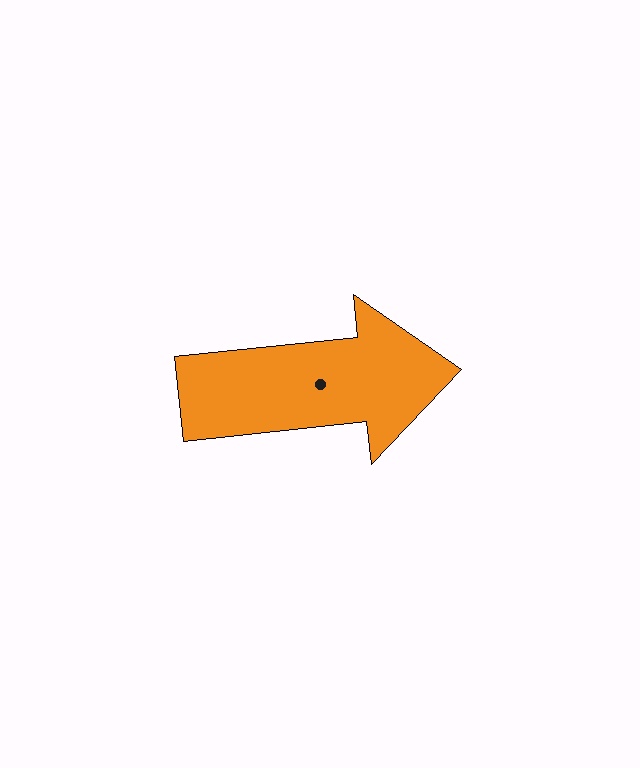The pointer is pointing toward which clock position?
Roughly 3 o'clock.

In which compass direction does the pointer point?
East.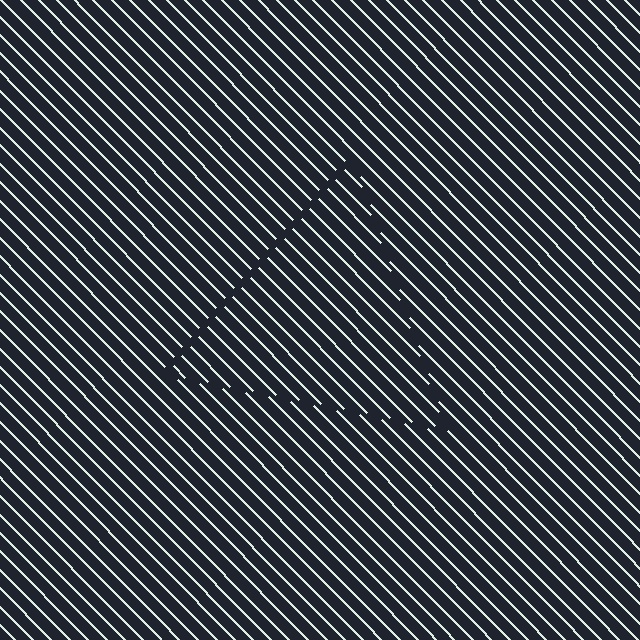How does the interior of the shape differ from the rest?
The interior of the shape contains the same grating, shifted by half a period — the contour is defined by the phase discontinuity where line-ends from the inner and outer gratings abut.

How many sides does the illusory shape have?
3 sides — the line-ends trace a triangle.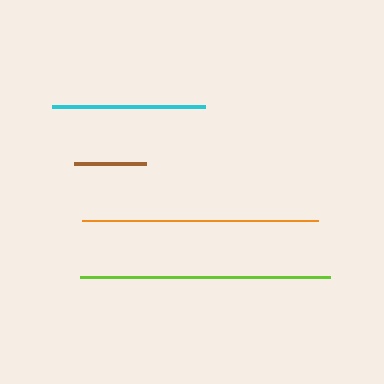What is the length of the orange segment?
The orange segment is approximately 236 pixels long.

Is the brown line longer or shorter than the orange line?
The orange line is longer than the brown line.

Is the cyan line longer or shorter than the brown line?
The cyan line is longer than the brown line.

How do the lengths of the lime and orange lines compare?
The lime and orange lines are approximately the same length.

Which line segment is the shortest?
The brown line is the shortest at approximately 72 pixels.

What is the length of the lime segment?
The lime segment is approximately 250 pixels long.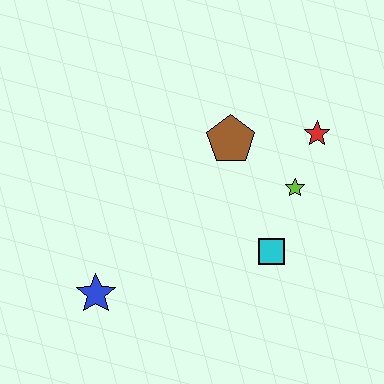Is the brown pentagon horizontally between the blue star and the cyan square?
Yes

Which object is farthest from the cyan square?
The blue star is farthest from the cyan square.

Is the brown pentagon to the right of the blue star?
Yes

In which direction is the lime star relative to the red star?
The lime star is below the red star.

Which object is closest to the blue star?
The cyan square is closest to the blue star.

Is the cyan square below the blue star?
No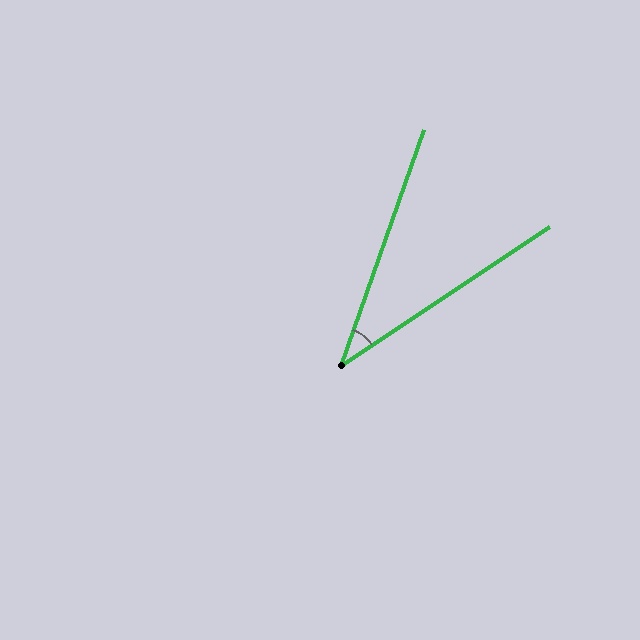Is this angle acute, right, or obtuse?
It is acute.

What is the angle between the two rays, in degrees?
Approximately 37 degrees.